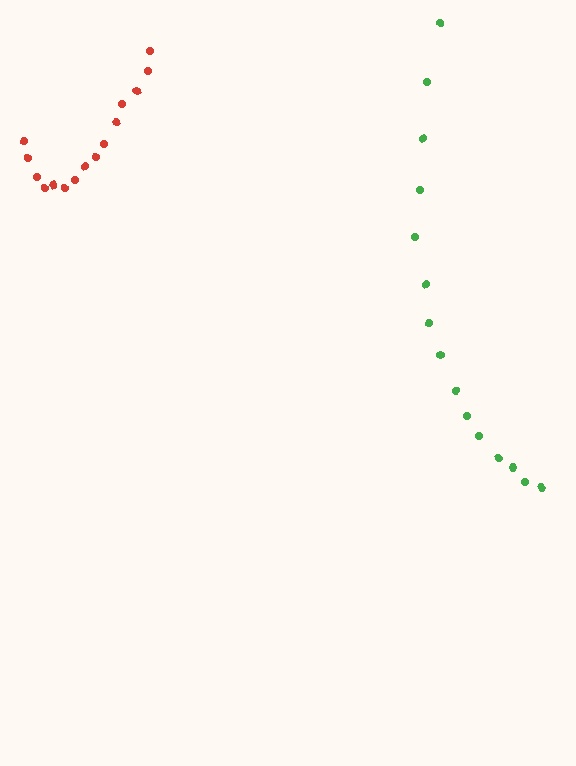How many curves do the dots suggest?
There are 2 distinct paths.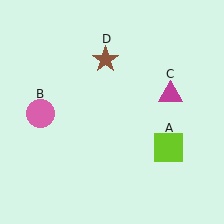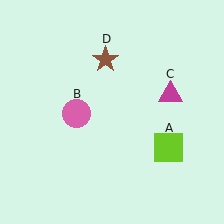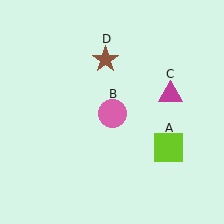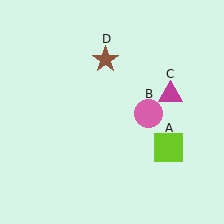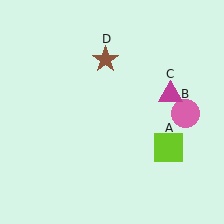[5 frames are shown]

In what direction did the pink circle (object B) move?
The pink circle (object B) moved right.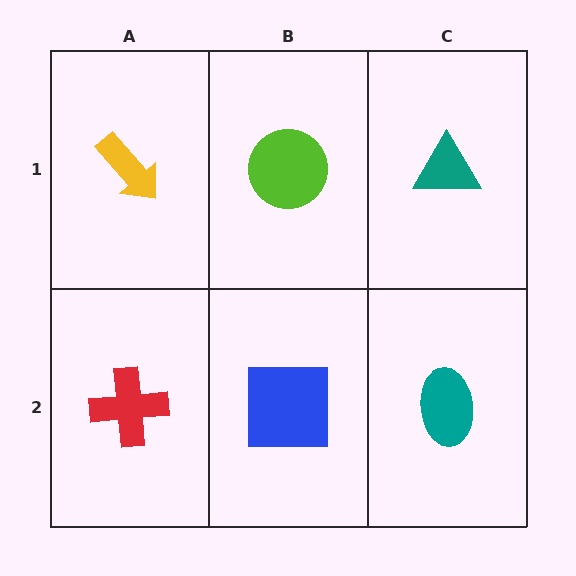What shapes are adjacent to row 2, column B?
A lime circle (row 1, column B), a red cross (row 2, column A), a teal ellipse (row 2, column C).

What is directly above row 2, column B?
A lime circle.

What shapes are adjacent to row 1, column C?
A teal ellipse (row 2, column C), a lime circle (row 1, column B).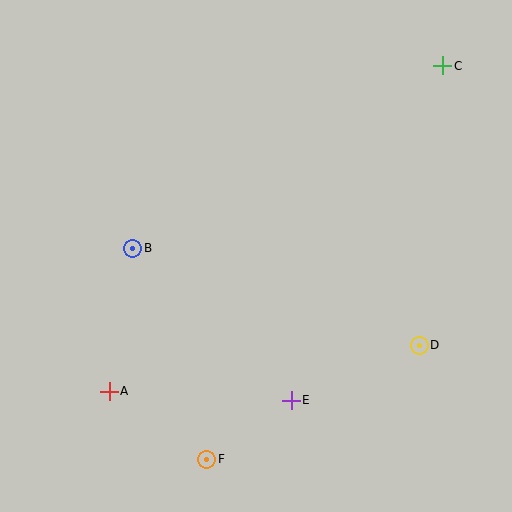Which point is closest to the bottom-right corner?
Point D is closest to the bottom-right corner.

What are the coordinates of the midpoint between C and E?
The midpoint between C and E is at (367, 233).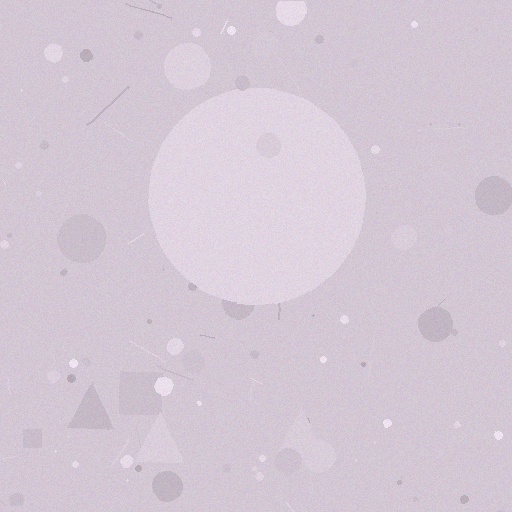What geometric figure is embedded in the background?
A circle is embedded in the background.